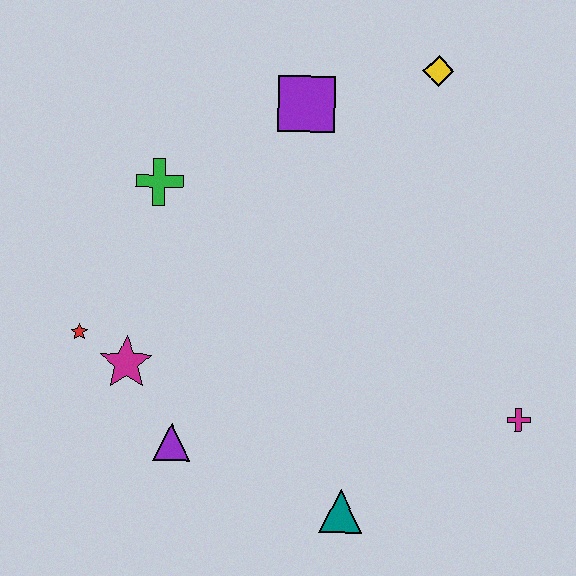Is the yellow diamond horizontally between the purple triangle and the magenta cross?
Yes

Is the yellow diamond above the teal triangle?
Yes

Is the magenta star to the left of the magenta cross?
Yes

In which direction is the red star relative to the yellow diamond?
The red star is to the left of the yellow diamond.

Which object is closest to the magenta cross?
The teal triangle is closest to the magenta cross.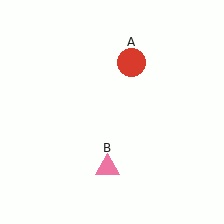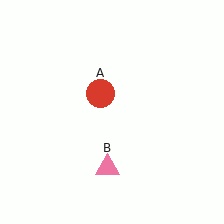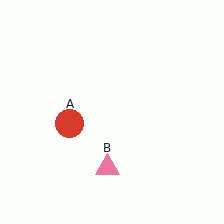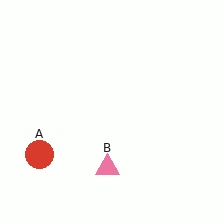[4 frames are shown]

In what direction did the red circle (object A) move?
The red circle (object A) moved down and to the left.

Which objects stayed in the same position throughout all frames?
Pink triangle (object B) remained stationary.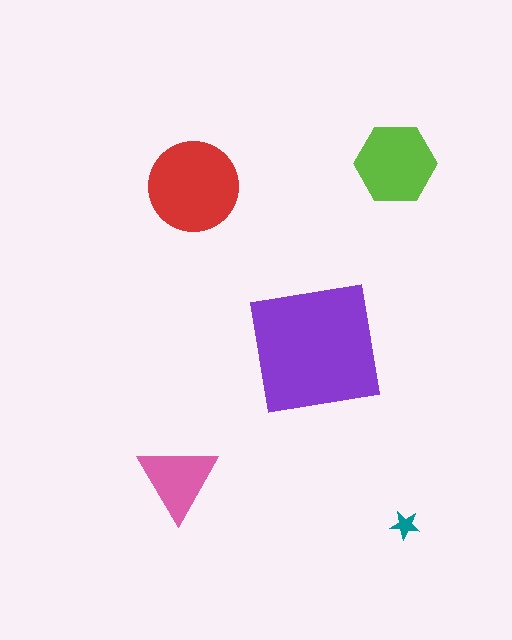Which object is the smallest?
The teal star.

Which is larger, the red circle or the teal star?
The red circle.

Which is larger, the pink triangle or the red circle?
The red circle.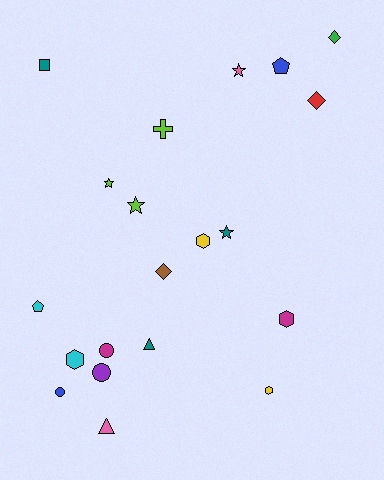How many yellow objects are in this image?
There are 2 yellow objects.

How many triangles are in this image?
There are 2 triangles.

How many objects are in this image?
There are 20 objects.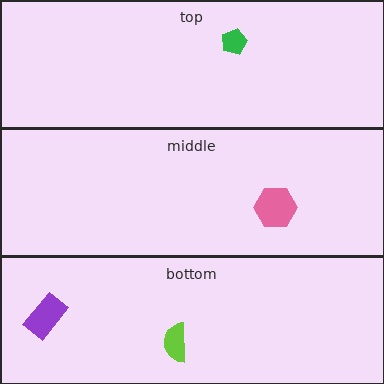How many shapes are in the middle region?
1.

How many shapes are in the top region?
1.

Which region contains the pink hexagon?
The middle region.